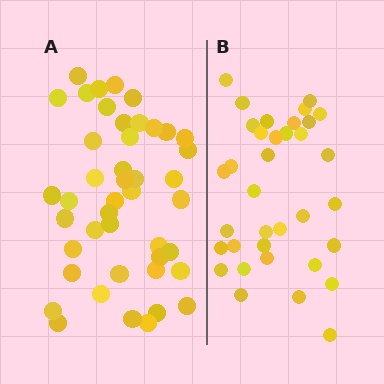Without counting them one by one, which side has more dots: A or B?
Region A (the left region) has more dots.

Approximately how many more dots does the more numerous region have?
Region A has roughly 8 or so more dots than region B.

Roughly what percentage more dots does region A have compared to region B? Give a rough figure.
About 25% more.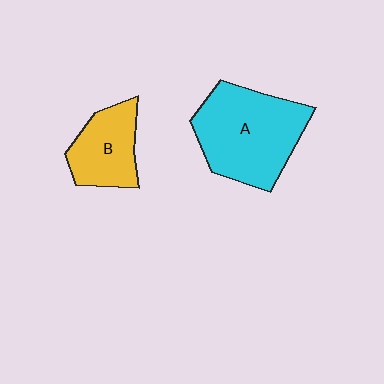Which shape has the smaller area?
Shape B (yellow).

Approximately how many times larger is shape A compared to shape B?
Approximately 1.8 times.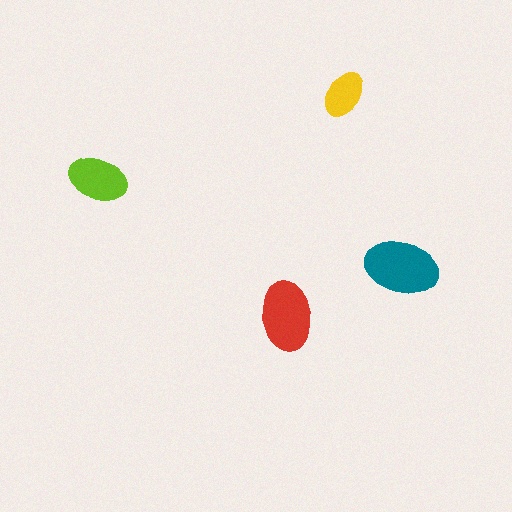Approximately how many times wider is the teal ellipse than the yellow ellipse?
About 1.5 times wider.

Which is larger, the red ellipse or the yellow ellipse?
The red one.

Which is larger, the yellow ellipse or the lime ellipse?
The lime one.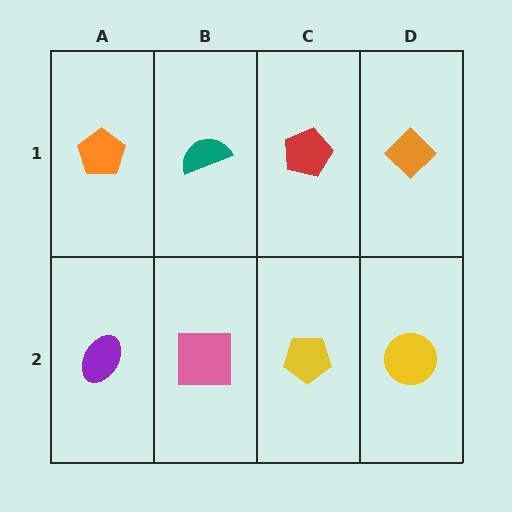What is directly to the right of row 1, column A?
A teal semicircle.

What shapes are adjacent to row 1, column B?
A pink square (row 2, column B), an orange pentagon (row 1, column A), a red pentagon (row 1, column C).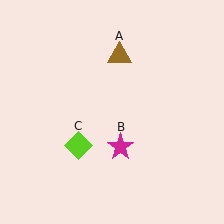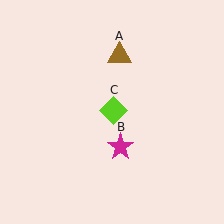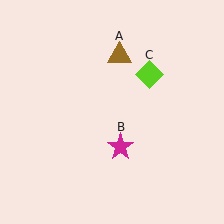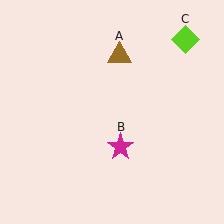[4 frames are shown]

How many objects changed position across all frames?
1 object changed position: lime diamond (object C).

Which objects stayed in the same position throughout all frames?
Brown triangle (object A) and magenta star (object B) remained stationary.